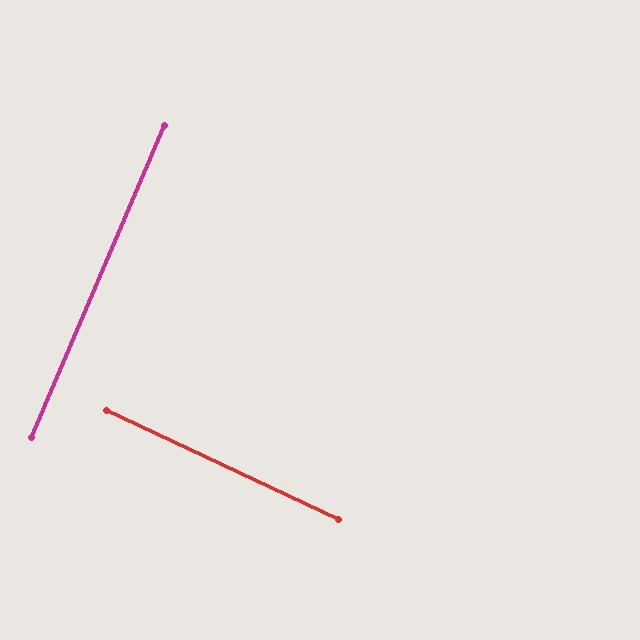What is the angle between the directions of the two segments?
Approximately 88 degrees.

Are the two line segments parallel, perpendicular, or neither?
Perpendicular — they meet at approximately 88°.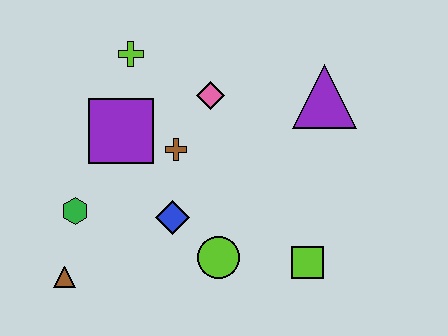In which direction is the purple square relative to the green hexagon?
The purple square is above the green hexagon.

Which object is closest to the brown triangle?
The green hexagon is closest to the brown triangle.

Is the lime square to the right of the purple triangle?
No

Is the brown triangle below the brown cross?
Yes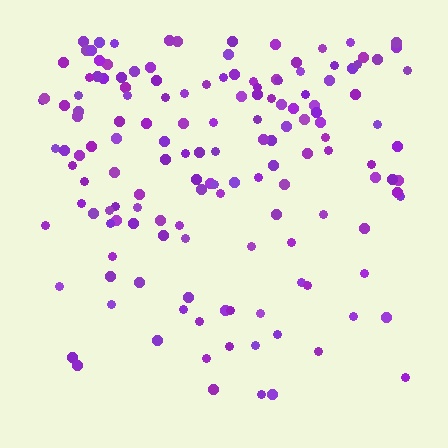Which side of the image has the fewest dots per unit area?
The bottom.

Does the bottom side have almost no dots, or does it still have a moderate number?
Still a moderate number, just noticeably fewer than the top.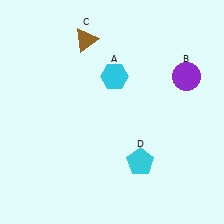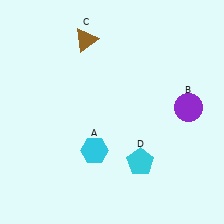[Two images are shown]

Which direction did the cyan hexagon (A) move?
The cyan hexagon (A) moved down.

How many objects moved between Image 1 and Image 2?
2 objects moved between the two images.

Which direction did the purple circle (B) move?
The purple circle (B) moved down.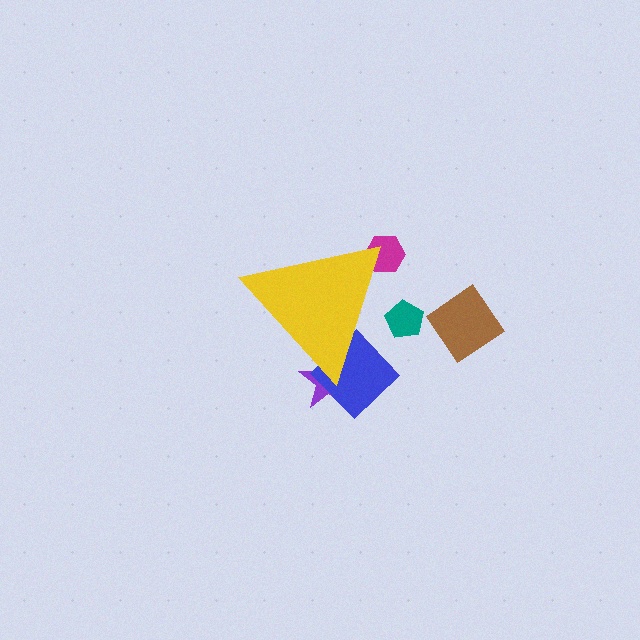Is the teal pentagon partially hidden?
Yes, the teal pentagon is partially hidden behind the yellow triangle.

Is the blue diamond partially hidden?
Yes, the blue diamond is partially hidden behind the yellow triangle.